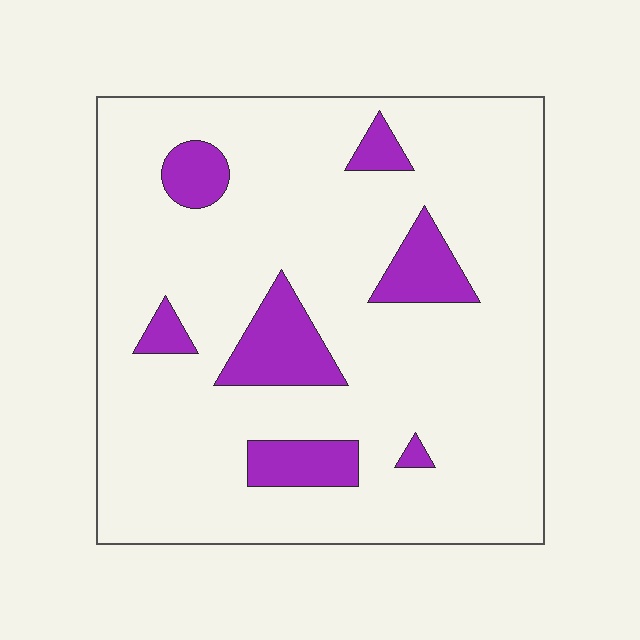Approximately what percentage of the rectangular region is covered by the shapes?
Approximately 15%.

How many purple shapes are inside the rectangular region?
7.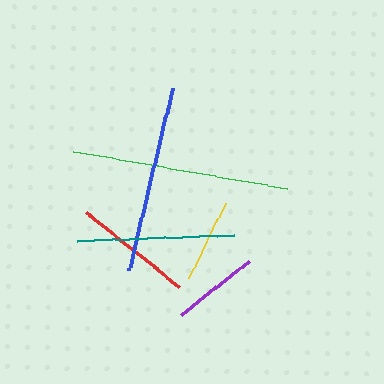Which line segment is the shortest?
The yellow line is the shortest at approximately 84 pixels.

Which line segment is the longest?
The green line is the longest at approximately 218 pixels.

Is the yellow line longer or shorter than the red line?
The red line is longer than the yellow line.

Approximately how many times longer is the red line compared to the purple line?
The red line is approximately 1.4 times the length of the purple line.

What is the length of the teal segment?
The teal segment is approximately 158 pixels long.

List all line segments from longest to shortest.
From longest to shortest: green, blue, teal, red, purple, yellow.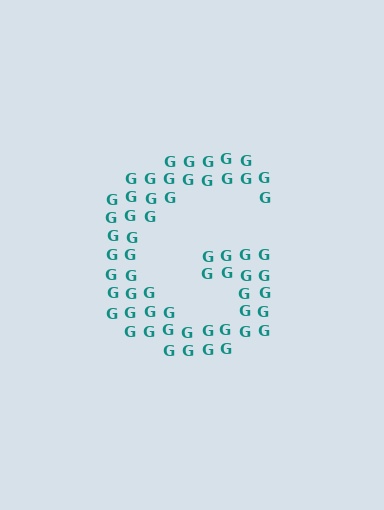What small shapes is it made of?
It is made of small letter G's.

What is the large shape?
The large shape is the letter G.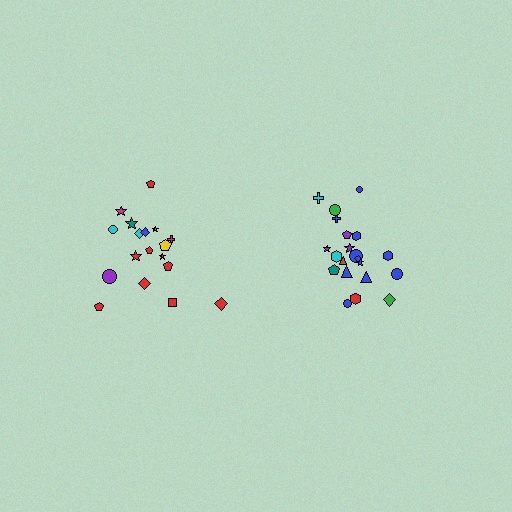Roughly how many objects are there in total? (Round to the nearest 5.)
Roughly 40 objects in total.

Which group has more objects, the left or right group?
The right group.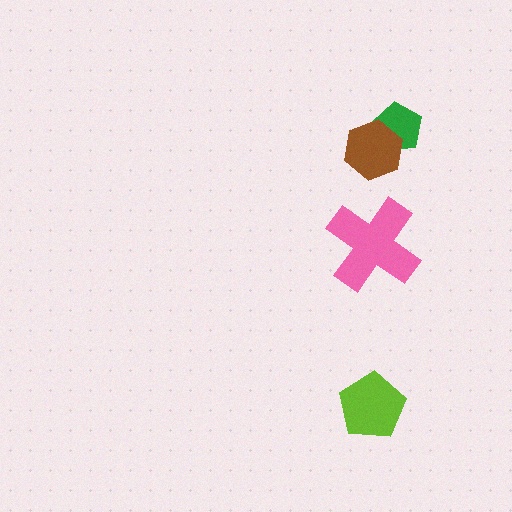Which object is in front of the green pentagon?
The brown hexagon is in front of the green pentagon.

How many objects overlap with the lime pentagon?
0 objects overlap with the lime pentagon.